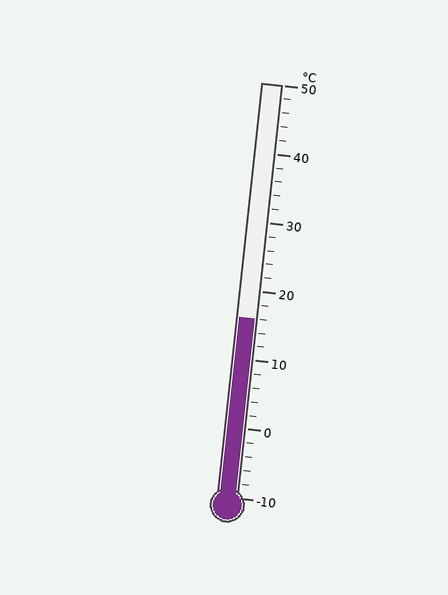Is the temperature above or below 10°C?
The temperature is above 10°C.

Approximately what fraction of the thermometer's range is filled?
The thermometer is filled to approximately 45% of its range.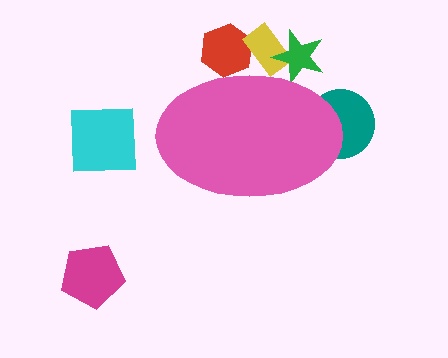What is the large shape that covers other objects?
A pink ellipse.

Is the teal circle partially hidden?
Yes, the teal circle is partially hidden behind the pink ellipse.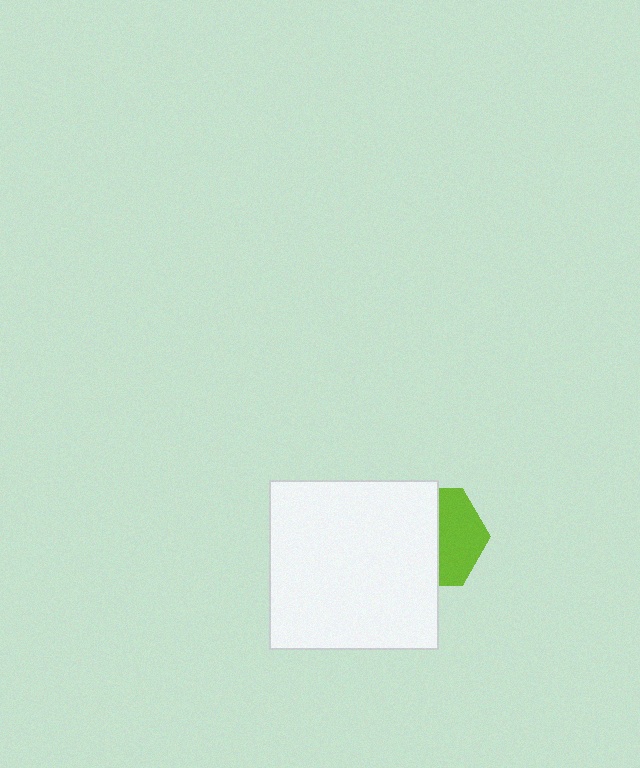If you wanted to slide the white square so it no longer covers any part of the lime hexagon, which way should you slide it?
Slide it left — that is the most direct way to separate the two shapes.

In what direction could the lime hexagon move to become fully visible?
The lime hexagon could move right. That would shift it out from behind the white square entirely.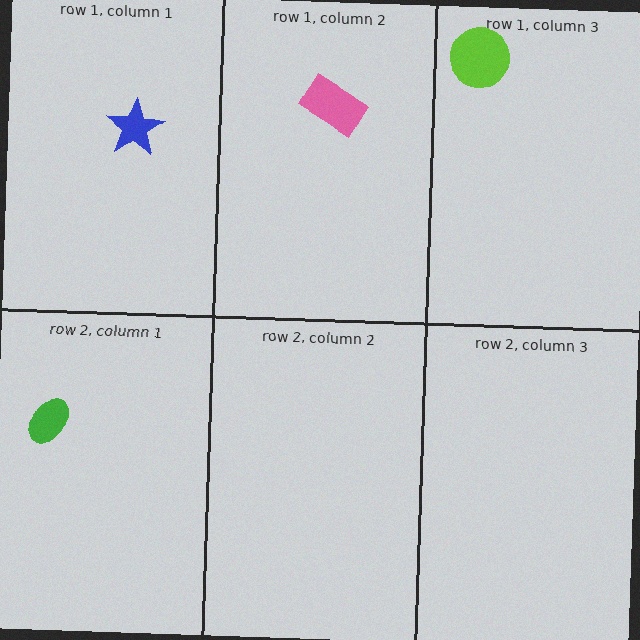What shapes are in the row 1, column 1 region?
The blue star.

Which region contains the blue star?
The row 1, column 1 region.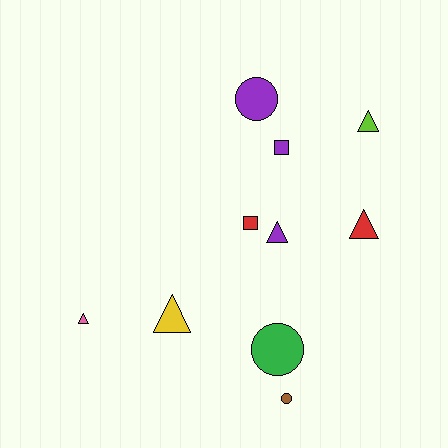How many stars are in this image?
There are no stars.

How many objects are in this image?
There are 10 objects.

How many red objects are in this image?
There are 2 red objects.